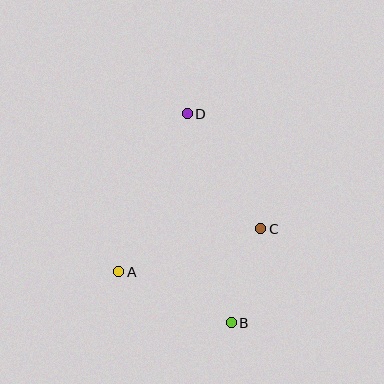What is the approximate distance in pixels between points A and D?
The distance between A and D is approximately 172 pixels.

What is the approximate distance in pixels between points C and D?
The distance between C and D is approximately 137 pixels.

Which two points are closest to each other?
Points B and C are closest to each other.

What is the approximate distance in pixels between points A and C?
The distance between A and C is approximately 149 pixels.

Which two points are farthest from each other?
Points B and D are farthest from each other.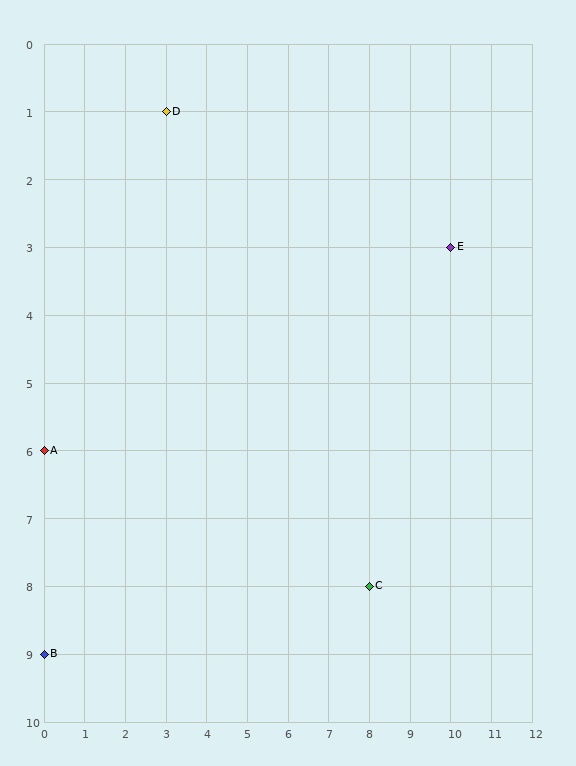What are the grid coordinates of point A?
Point A is at grid coordinates (0, 6).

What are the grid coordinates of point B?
Point B is at grid coordinates (0, 9).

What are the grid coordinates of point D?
Point D is at grid coordinates (3, 1).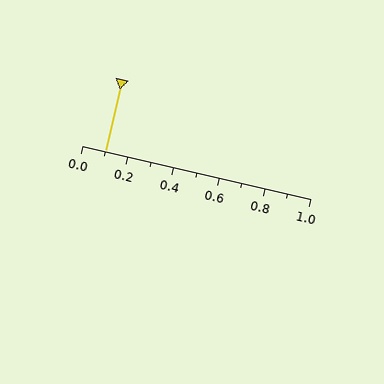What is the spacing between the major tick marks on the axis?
The major ticks are spaced 0.2 apart.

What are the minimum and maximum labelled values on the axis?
The axis runs from 0.0 to 1.0.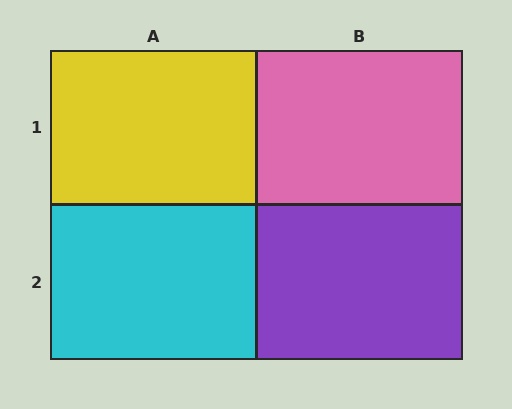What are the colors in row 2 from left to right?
Cyan, purple.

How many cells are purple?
1 cell is purple.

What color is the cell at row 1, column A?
Yellow.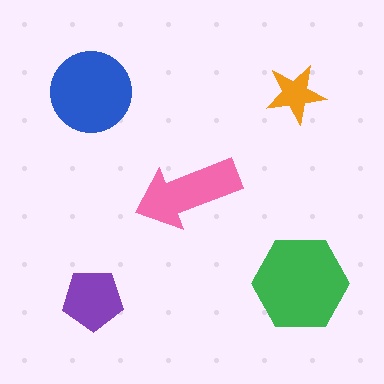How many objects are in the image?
There are 5 objects in the image.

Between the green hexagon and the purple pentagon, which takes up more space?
The green hexagon.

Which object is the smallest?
The orange star.